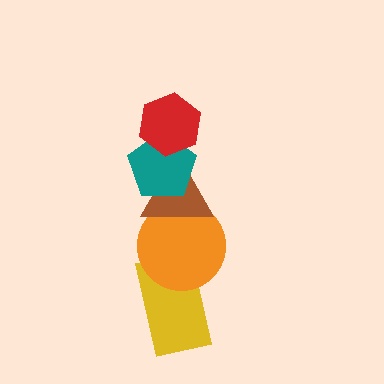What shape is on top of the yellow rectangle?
The orange circle is on top of the yellow rectangle.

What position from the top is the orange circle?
The orange circle is 4th from the top.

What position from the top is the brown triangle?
The brown triangle is 3rd from the top.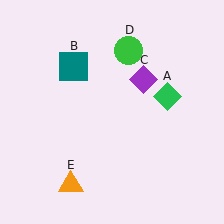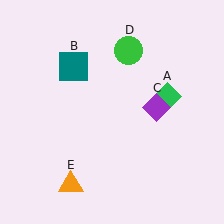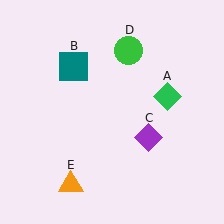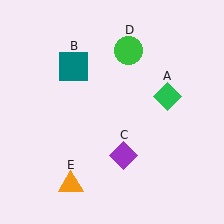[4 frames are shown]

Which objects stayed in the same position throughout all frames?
Green diamond (object A) and teal square (object B) and green circle (object D) and orange triangle (object E) remained stationary.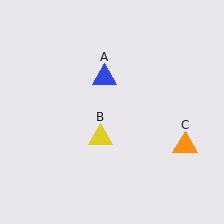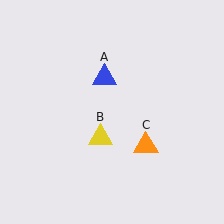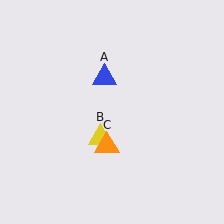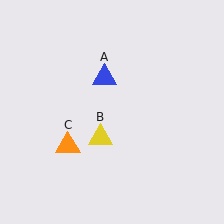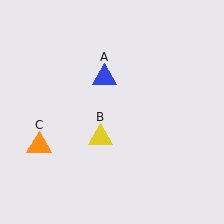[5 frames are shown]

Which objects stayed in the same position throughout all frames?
Blue triangle (object A) and yellow triangle (object B) remained stationary.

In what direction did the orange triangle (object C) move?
The orange triangle (object C) moved left.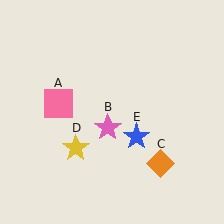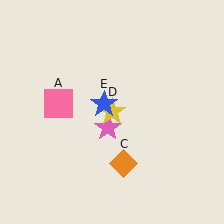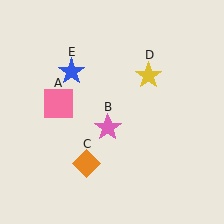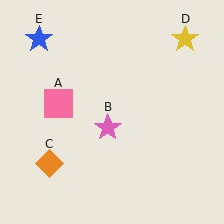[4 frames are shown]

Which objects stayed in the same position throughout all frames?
Pink square (object A) and pink star (object B) remained stationary.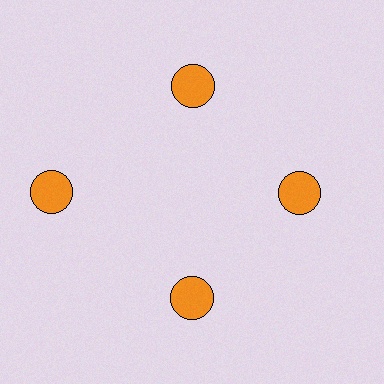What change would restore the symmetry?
The symmetry would be restored by moving it inward, back onto the ring so that all 4 circles sit at equal angles and equal distance from the center.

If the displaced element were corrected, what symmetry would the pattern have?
It would have 4-fold rotational symmetry — the pattern would map onto itself every 90 degrees.